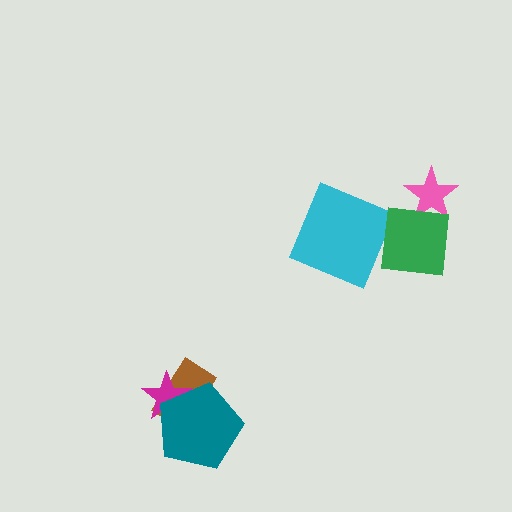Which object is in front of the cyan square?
The green square is in front of the cyan square.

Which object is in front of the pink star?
The green square is in front of the pink star.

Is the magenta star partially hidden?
Yes, it is partially covered by another shape.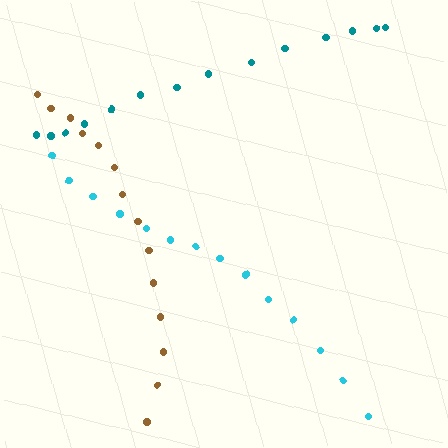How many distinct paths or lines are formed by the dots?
There are 3 distinct paths.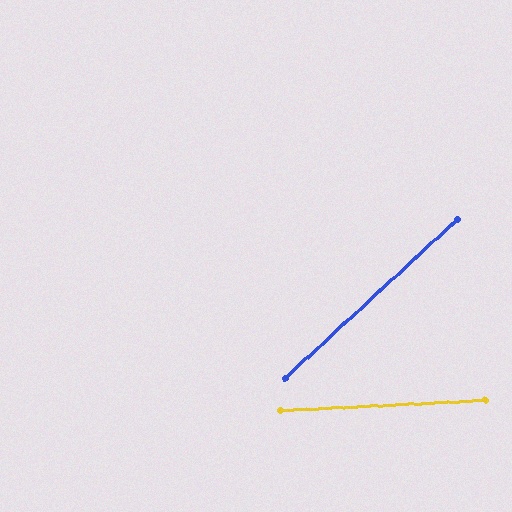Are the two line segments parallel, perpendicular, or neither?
Neither parallel nor perpendicular — they differ by about 40°.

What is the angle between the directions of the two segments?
Approximately 40 degrees.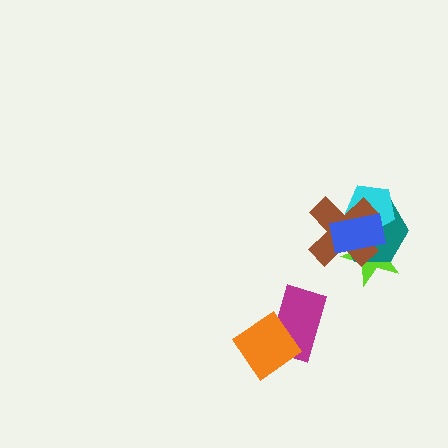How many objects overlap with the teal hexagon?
4 objects overlap with the teal hexagon.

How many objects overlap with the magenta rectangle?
1 object overlaps with the magenta rectangle.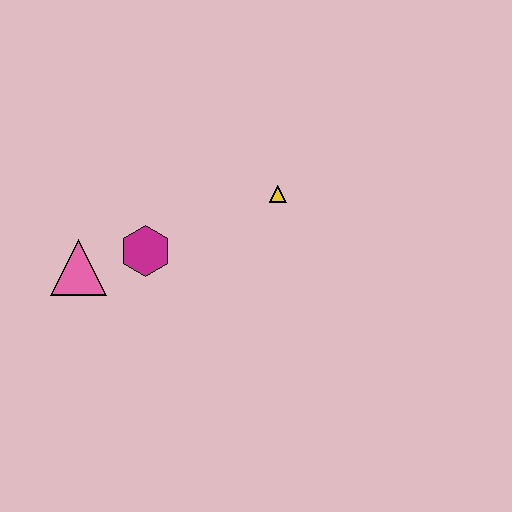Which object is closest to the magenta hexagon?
The pink triangle is closest to the magenta hexagon.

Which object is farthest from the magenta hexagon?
The yellow triangle is farthest from the magenta hexagon.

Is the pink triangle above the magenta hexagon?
No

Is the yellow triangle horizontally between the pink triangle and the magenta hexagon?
No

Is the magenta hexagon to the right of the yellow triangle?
No